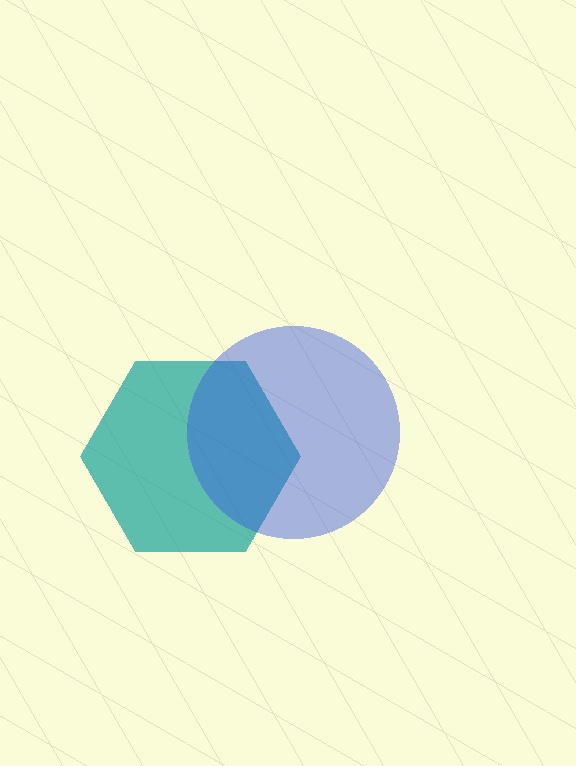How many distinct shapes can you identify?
There are 2 distinct shapes: a teal hexagon, a blue circle.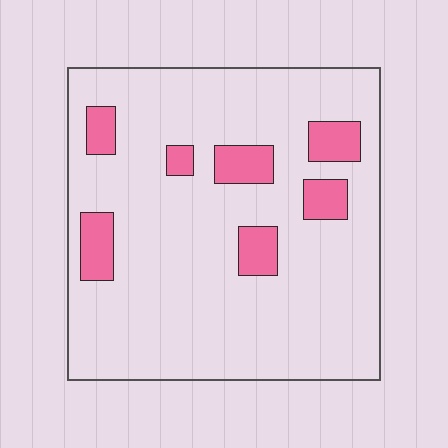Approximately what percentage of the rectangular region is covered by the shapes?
Approximately 15%.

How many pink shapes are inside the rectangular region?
7.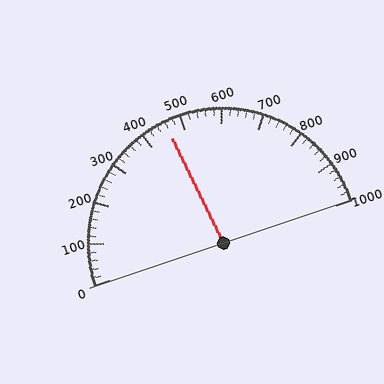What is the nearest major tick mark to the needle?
The nearest major tick mark is 500.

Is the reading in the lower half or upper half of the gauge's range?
The reading is in the lower half of the range (0 to 1000).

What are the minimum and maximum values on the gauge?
The gauge ranges from 0 to 1000.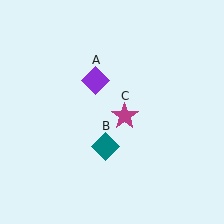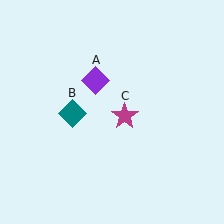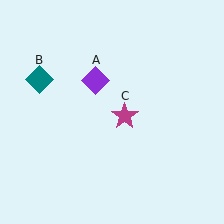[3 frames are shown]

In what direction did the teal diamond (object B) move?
The teal diamond (object B) moved up and to the left.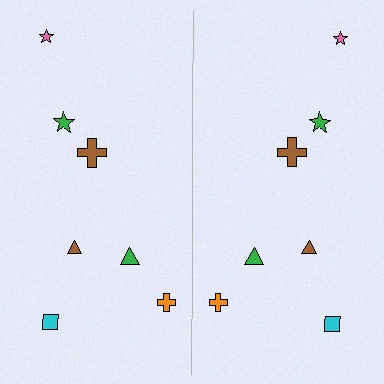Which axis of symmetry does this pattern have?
The pattern has a vertical axis of symmetry running through the center of the image.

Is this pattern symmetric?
Yes, this pattern has bilateral (reflection) symmetry.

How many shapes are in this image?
There are 14 shapes in this image.